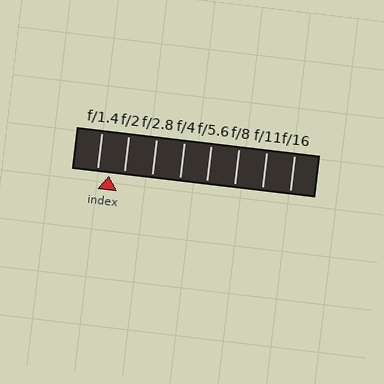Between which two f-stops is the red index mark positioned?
The index mark is between f/1.4 and f/2.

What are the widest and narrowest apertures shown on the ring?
The widest aperture shown is f/1.4 and the narrowest is f/16.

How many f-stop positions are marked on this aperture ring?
There are 8 f-stop positions marked.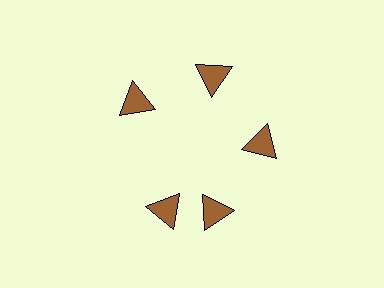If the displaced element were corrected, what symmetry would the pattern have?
It would have 5-fold rotational symmetry — the pattern would map onto itself every 72 degrees.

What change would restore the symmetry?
The symmetry would be restored by rotating it back into even spacing with its neighbors so that all 5 triangles sit at equal angles and equal distance from the center.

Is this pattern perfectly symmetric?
No. The 5 brown triangles are arranged in a ring, but one element near the 8 o'clock position is rotated out of alignment along the ring, breaking the 5-fold rotational symmetry.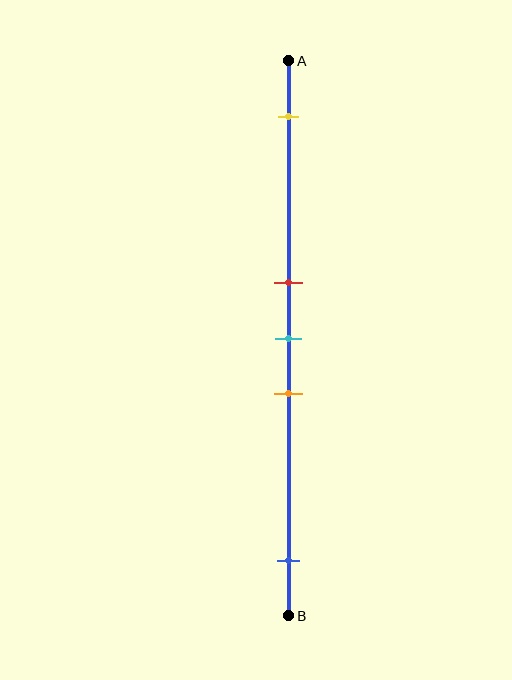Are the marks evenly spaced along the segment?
No, the marks are not evenly spaced.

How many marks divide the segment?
There are 5 marks dividing the segment.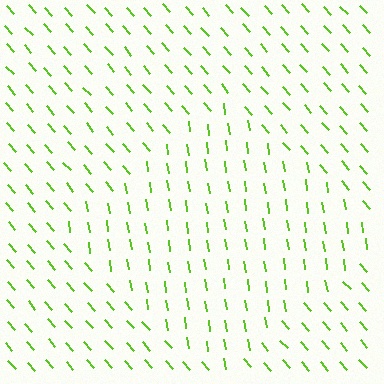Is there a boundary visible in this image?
Yes, there is a texture boundary formed by a change in line orientation.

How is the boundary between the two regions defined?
The boundary is defined purely by a change in line orientation (approximately 33 degrees difference). All lines are the same color and thickness.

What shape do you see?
I see a diamond.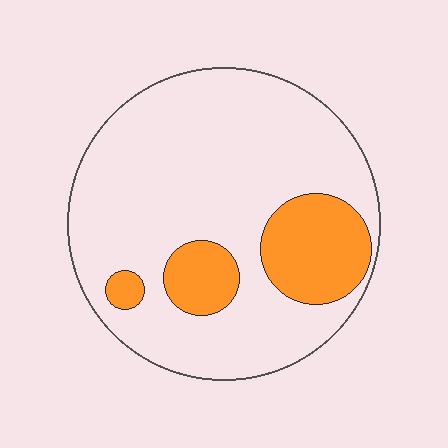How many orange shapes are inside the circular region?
3.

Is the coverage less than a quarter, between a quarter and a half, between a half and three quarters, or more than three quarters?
Less than a quarter.